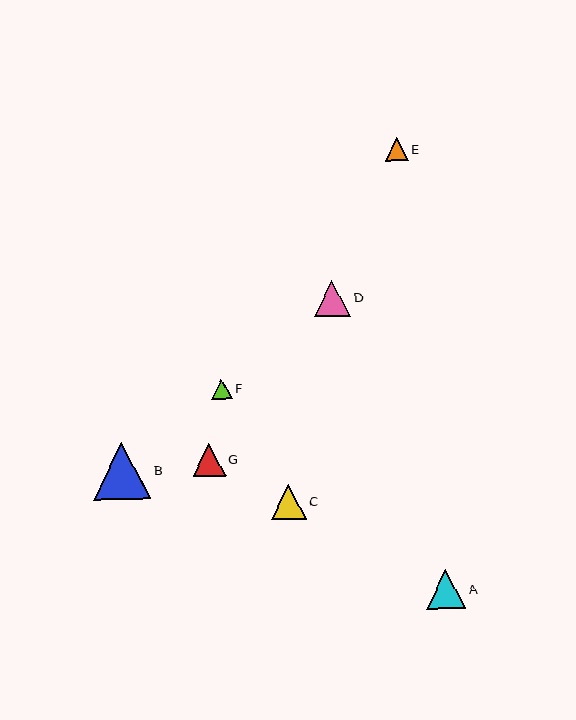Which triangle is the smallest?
Triangle F is the smallest with a size of approximately 20 pixels.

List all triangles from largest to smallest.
From largest to smallest: B, A, D, C, G, E, F.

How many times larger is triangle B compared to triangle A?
Triangle B is approximately 1.5 times the size of triangle A.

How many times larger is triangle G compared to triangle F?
Triangle G is approximately 1.6 times the size of triangle F.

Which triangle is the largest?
Triangle B is the largest with a size of approximately 58 pixels.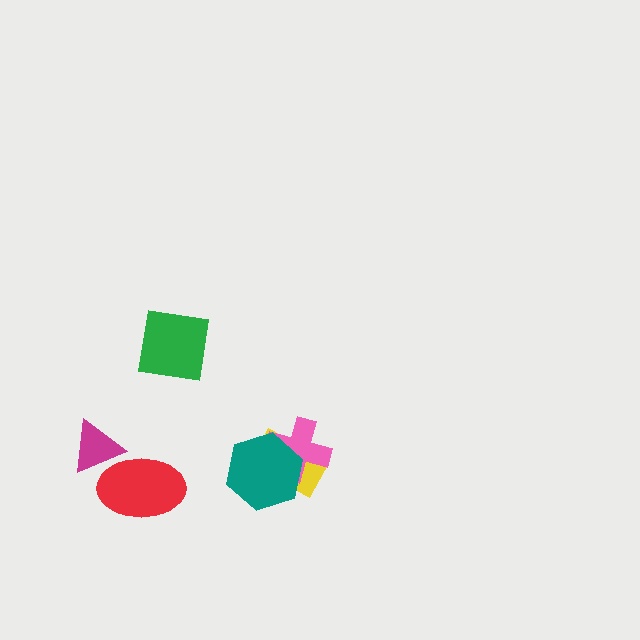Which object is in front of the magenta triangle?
The red ellipse is in front of the magenta triangle.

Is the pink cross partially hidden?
Yes, it is partially covered by another shape.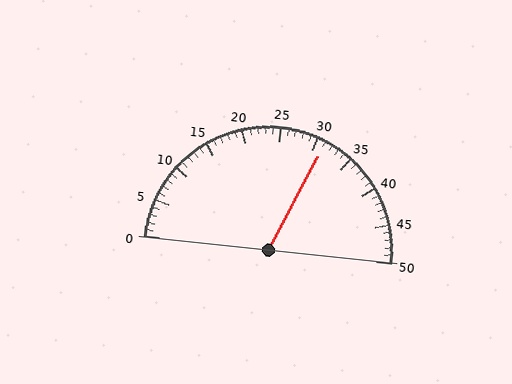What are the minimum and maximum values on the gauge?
The gauge ranges from 0 to 50.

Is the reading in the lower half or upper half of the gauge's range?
The reading is in the upper half of the range (0 to 50).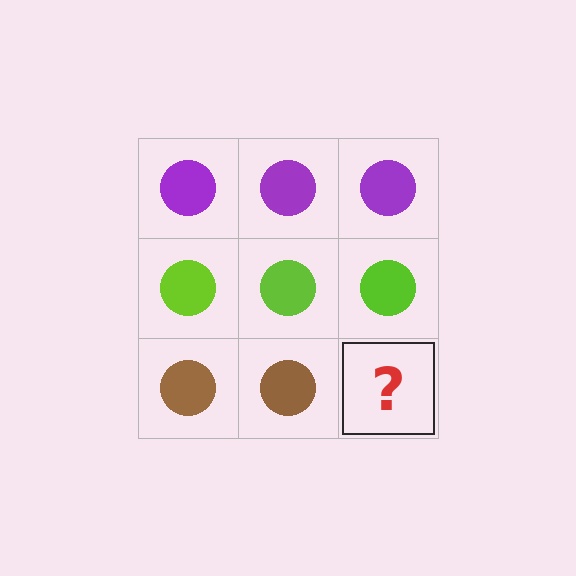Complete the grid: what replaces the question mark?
The question mark should be replaced with a brown circle.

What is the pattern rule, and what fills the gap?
The rule is that each row has a consistent color. The gap should be filled with a brown circle.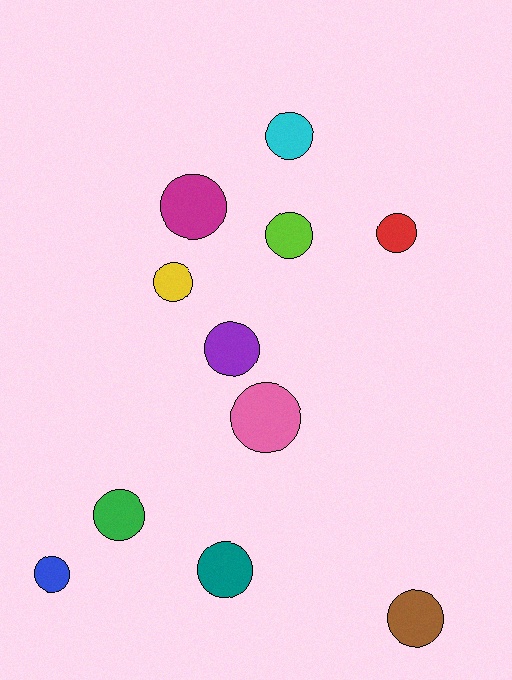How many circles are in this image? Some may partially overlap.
There are 11 circles.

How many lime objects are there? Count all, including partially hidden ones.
There is 1 lime object.